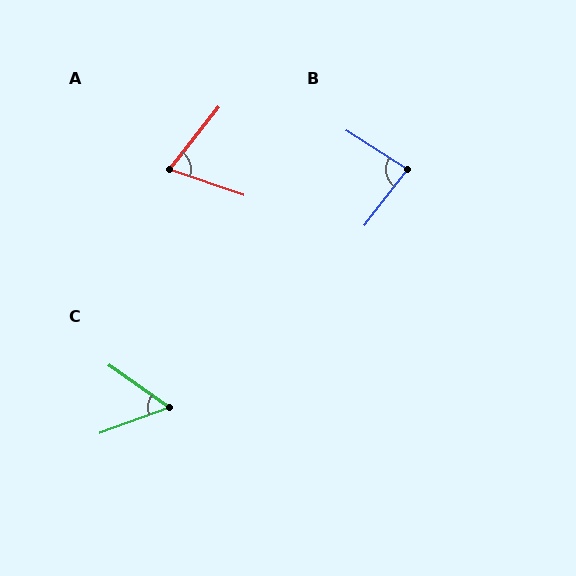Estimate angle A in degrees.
Approximately 71 degrees.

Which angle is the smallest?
C, at approximately 55 degrees.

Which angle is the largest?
B, at approximately 85 degrees.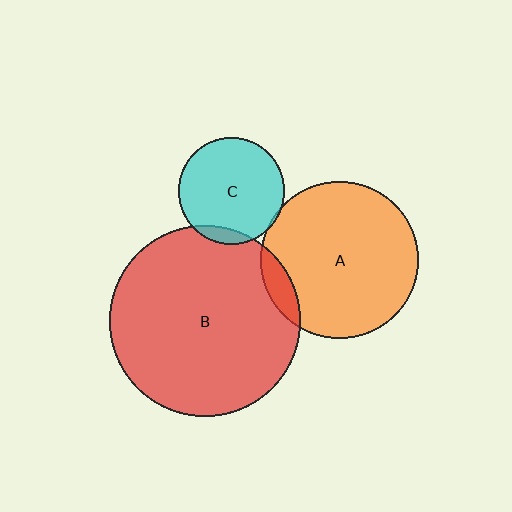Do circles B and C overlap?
Yes.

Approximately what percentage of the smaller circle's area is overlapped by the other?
Approximately 10%.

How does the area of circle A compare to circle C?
Approximately 2.2 times.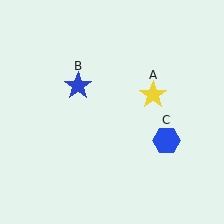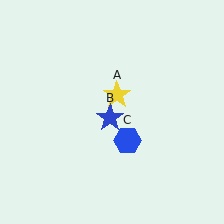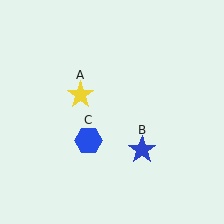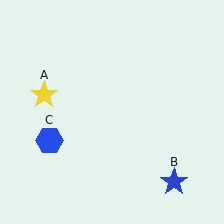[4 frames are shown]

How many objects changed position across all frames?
3 objects changed position: yellow star (object A), blue star (object B), blue hexagon (object C).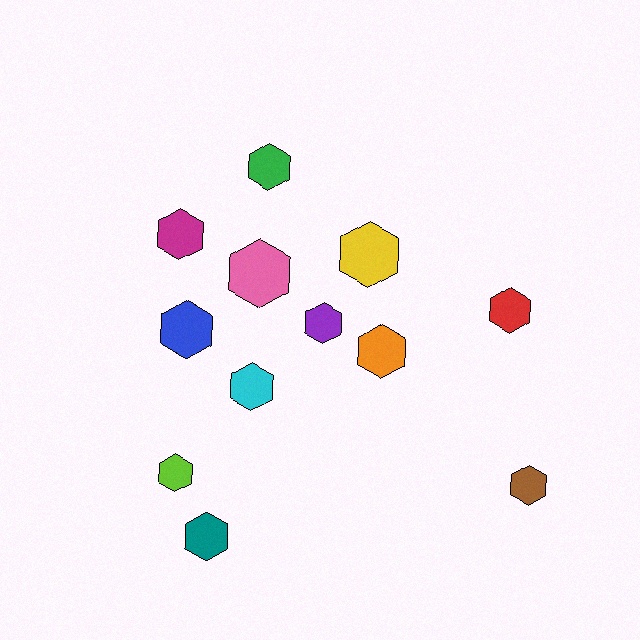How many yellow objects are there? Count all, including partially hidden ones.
There is 1 yellow object.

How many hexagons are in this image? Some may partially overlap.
There are 12 hexagons.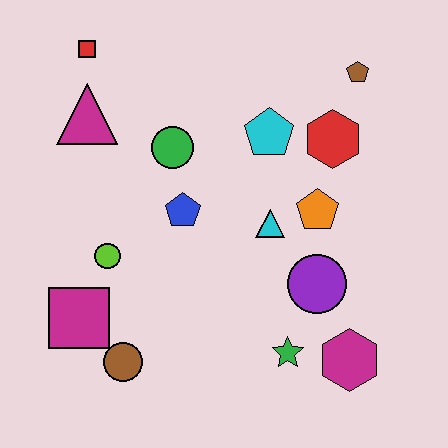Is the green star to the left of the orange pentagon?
Yes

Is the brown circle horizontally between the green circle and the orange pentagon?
No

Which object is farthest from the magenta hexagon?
The red square is farthest from the magenta hexagon.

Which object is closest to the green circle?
The blue pentagon is closest to the green circle.